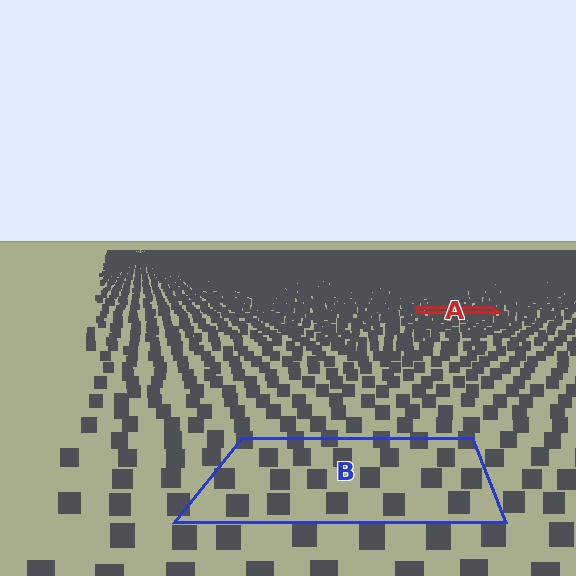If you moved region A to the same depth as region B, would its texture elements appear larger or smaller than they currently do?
They would appear larger. At a closer depth, the same texture elements are projected at a bigger on-screen size.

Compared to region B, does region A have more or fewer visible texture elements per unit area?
Region A has more texture elements per unit area — they are packed more densely because it is farther away.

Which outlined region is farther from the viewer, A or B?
Region A is farther from the viewer — the texture elements inside it appear smaller and more densely packed.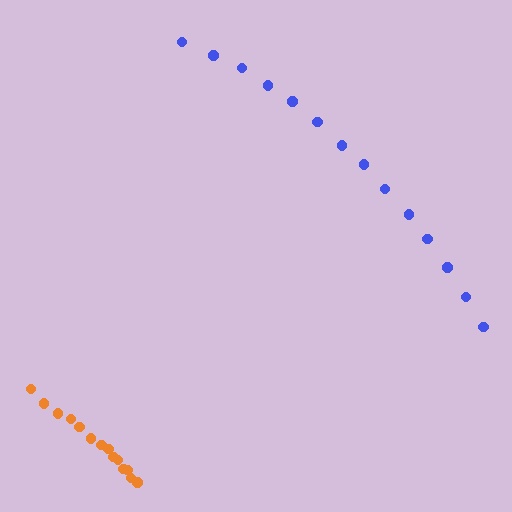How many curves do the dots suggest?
There are 2 distinct paths.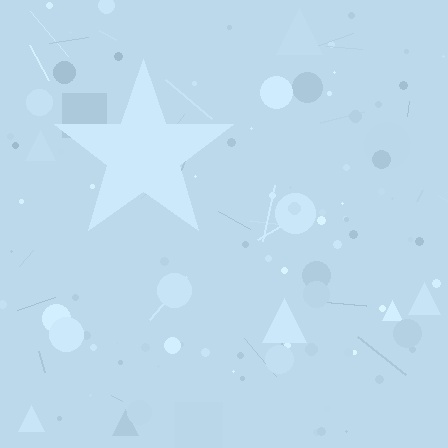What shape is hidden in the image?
A star is hidden in the image.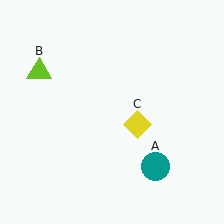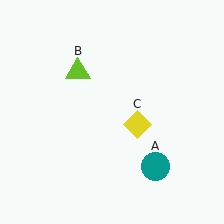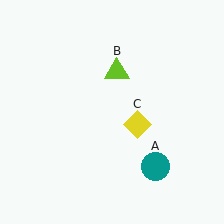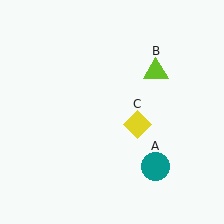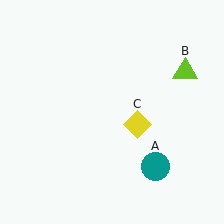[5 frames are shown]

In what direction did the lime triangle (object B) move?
The lime triangle (object B) moved right.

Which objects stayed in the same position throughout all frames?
Teal circle (object A) and yellow diamond (object C) remained stationary.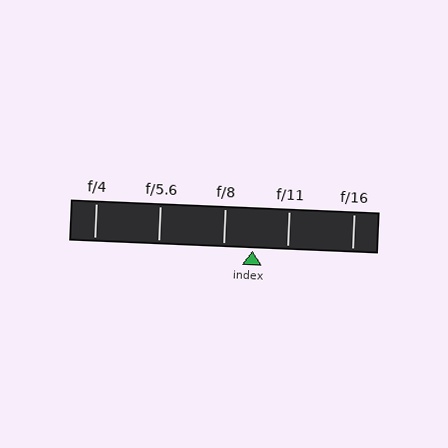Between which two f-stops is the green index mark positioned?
The index mark is between f/8 and f/11.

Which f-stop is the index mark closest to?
The index mark is closest to f/8.